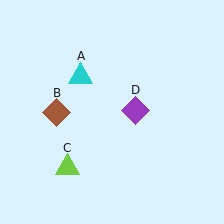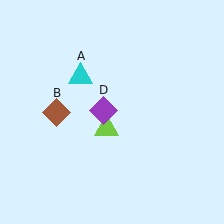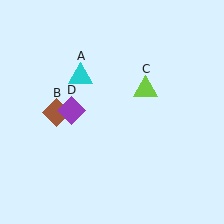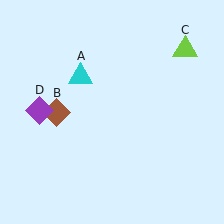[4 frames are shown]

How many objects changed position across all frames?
2 objects changed position: lime triangle (object C), purple diamond (object D).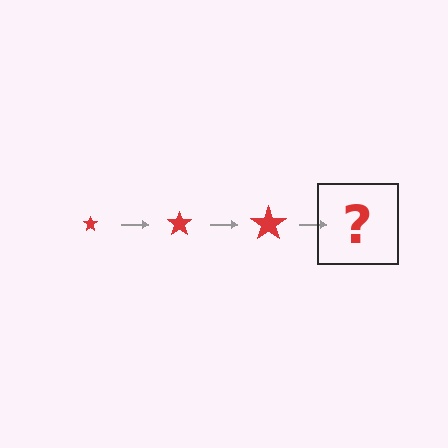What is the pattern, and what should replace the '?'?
The pattern is that the star gets progressively larger each step. The '?' should be a red star, larger than the previous one.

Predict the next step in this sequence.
The next step is a red star, larger than the previous one.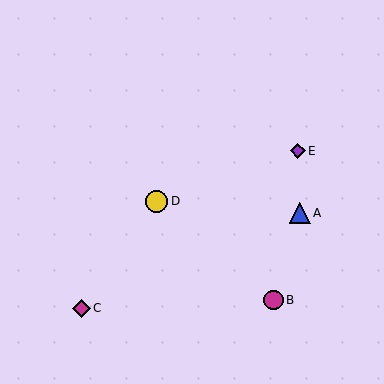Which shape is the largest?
The yellow circle (labeled D) is the largest.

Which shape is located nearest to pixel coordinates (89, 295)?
The magenta diamond (labeled C) at (81, 308) is nearest to that location.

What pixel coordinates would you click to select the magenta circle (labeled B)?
Click at (274, 300) to select the magenta circle B.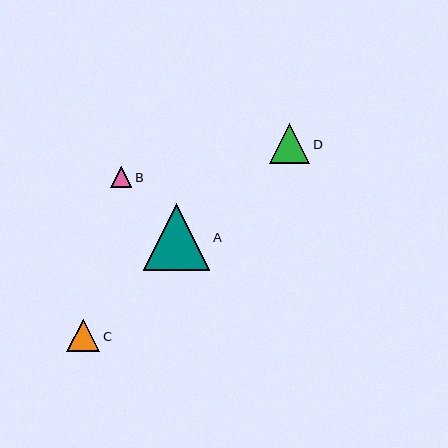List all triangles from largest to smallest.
From largest to smallest: A, D, C, B.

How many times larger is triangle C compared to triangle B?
Triangle C is approximately 1.6 times the size of triangle B.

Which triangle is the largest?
Triangle A is the largest with a size of approximately 67 pixels.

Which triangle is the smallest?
Triangle B is the smallest with a size of approximately 21 pixels.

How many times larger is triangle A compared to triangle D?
Triangle A is approximately 1.7 times the size of triangle D.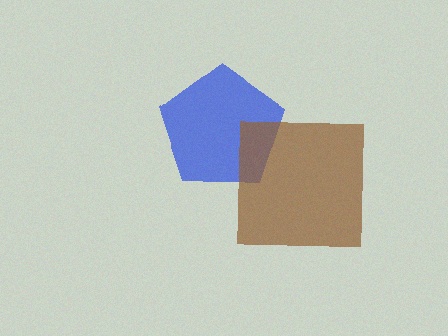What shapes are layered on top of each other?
The layered shapes are: a blue pentagon, a brown square.